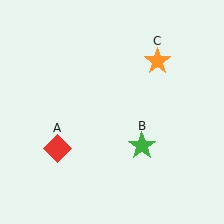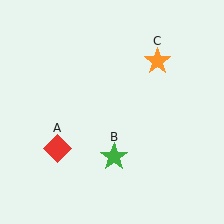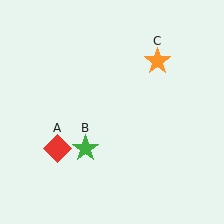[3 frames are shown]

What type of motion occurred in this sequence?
The green star (object B) rotated clockwise around the center of the scene.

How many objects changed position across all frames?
1 object changed position: green star (object B).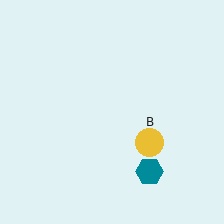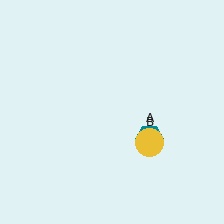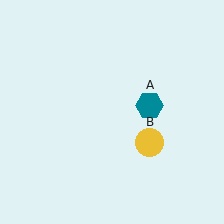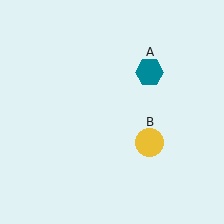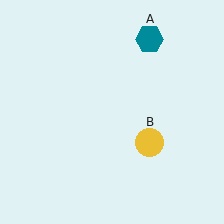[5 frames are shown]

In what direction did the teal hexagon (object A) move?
The teal hexagon (object A) moved up.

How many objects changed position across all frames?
1 object changed position: teal hexagon (object A).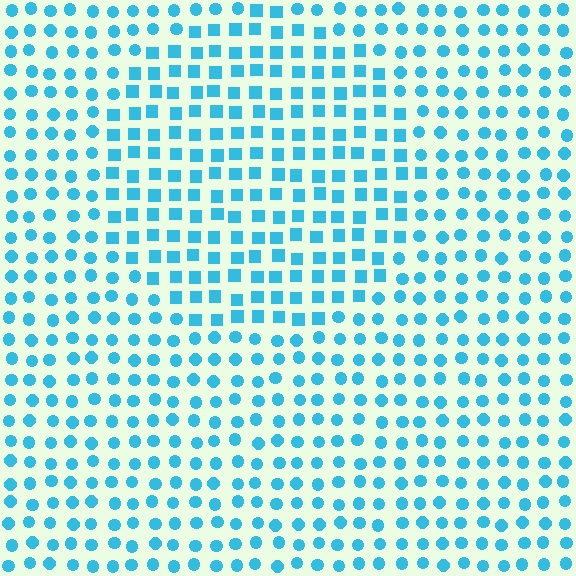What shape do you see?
I see a circle.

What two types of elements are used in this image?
The image uses squares inside the circle region and circles outside it.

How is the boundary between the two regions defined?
The boundary is defined by a change in element shape: squares inside vs. circles outside. All elements share the same color and spacing.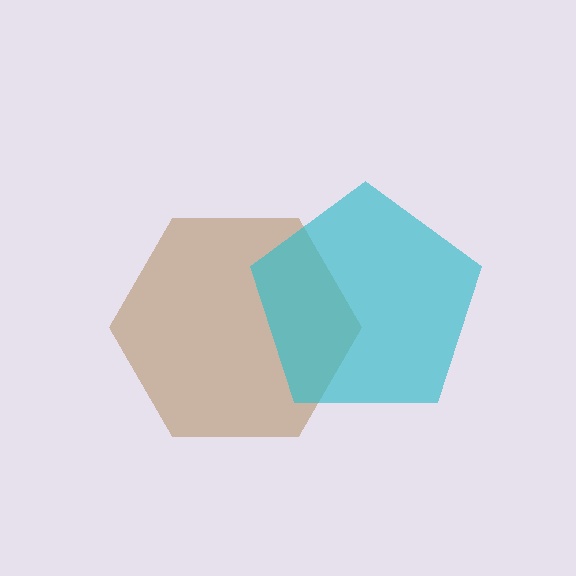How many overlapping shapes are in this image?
There are 2 overlapping shapes in the image.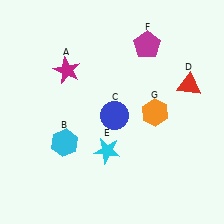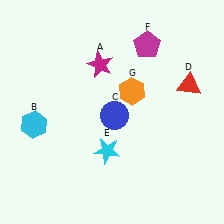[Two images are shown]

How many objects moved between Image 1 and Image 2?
3 objects moved between the two images.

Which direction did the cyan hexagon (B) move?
The cyan hexagon (B) moved left.